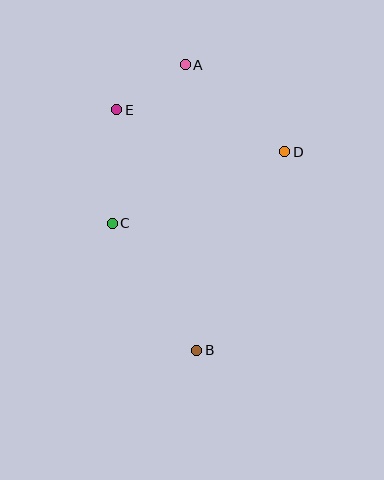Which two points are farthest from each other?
Points A and B are farthest from each other.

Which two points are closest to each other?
Points A and E are closest to each other.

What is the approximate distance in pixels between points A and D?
The distance between A and D is approximately 132 pixels.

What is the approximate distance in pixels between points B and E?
The distance between B and E is approximately 253 pixels.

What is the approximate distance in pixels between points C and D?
The distance between C and D is approximately 187 pixels.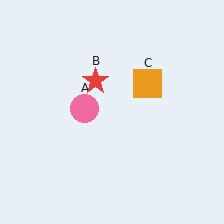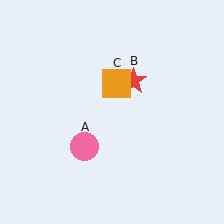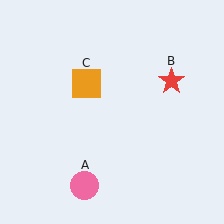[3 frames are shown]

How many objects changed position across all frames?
3 objects changed position: pink circle (object A), red star (object B), orange square (object C).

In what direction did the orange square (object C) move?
The orange square (object C) moved left.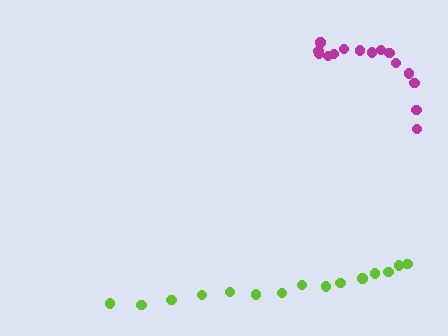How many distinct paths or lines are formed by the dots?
There are 2 distinct paths.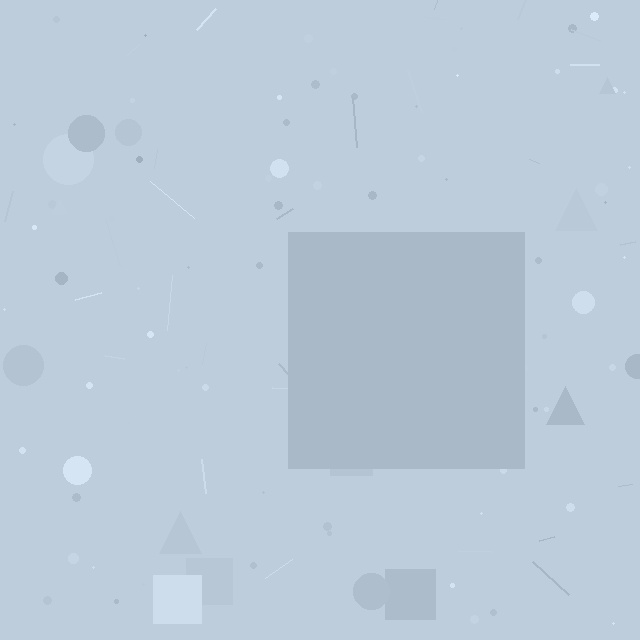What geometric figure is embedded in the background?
A square is embedded in the background.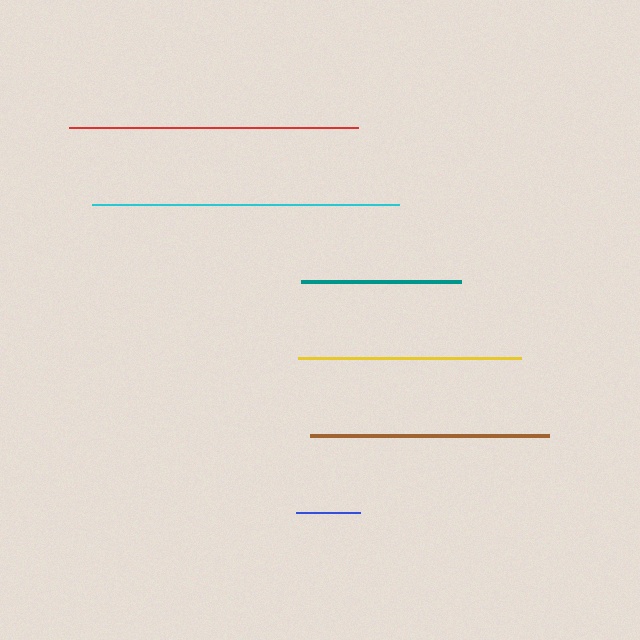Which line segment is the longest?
The cyan line is the longest at approximately 307 pixels.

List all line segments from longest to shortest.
From longest to shortest: cyan, red, brown, yellow, teal, blue.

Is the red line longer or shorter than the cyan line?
The cyan line is longer than the red line.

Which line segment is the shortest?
The blue line is the shortest at approximately 64 pixels.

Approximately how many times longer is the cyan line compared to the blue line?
The cyan line is approximately 4.8 times the length of the blue line.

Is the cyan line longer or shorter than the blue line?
The cyan line is longer than the blue line.